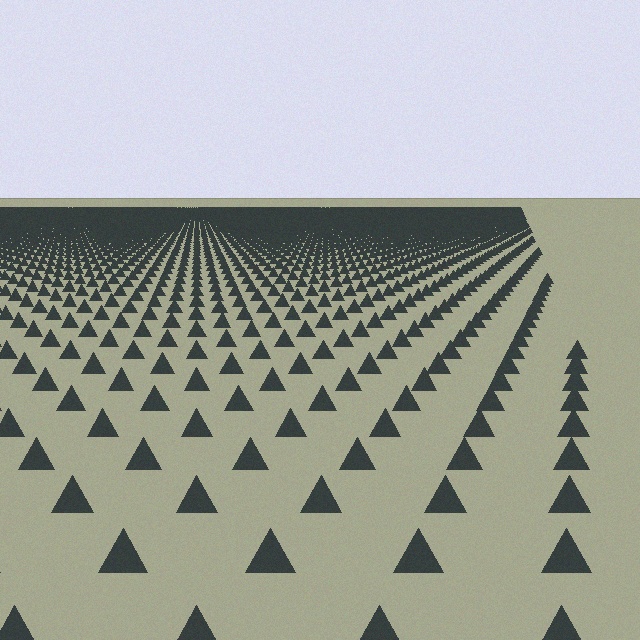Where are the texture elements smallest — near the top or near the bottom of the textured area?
Near the top.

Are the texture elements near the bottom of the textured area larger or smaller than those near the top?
Larger. Near the bottom, elements are closer to the viewer and appear at a bigger on-screen size.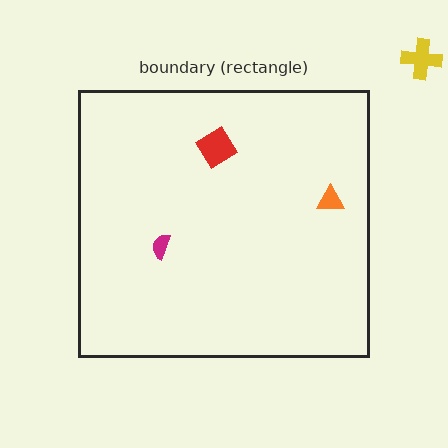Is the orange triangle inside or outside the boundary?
Inside.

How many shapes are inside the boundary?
3 inside, 1 outside.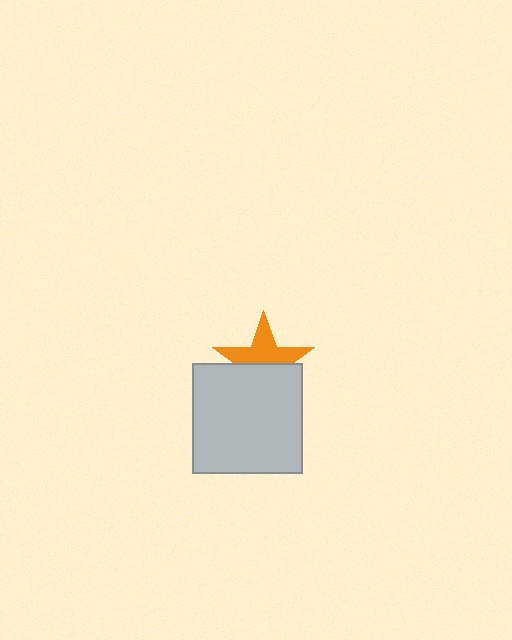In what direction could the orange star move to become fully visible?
The orange star could move up. That would shift it out from behind the light gray square entirely.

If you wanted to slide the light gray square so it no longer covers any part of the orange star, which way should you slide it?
Slide it down — that is the most direct way to separate the two shapes.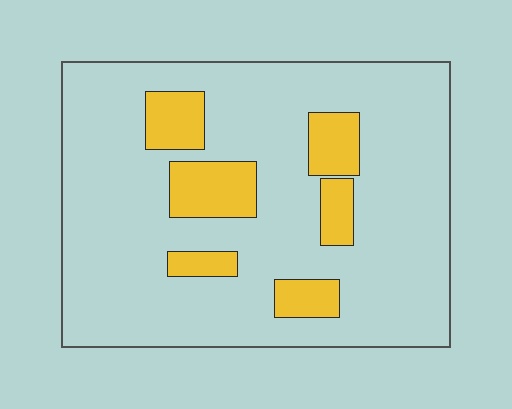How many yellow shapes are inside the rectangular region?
6.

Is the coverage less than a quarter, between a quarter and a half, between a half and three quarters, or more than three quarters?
Less than a quarter.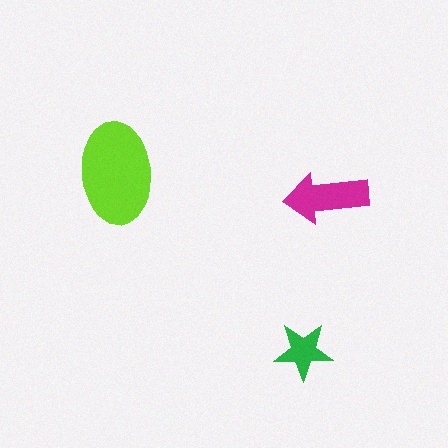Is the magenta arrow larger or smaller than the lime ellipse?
Smaller.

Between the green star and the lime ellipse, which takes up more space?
The lime ellipse.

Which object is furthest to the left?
The lime ellipse is leftmost.